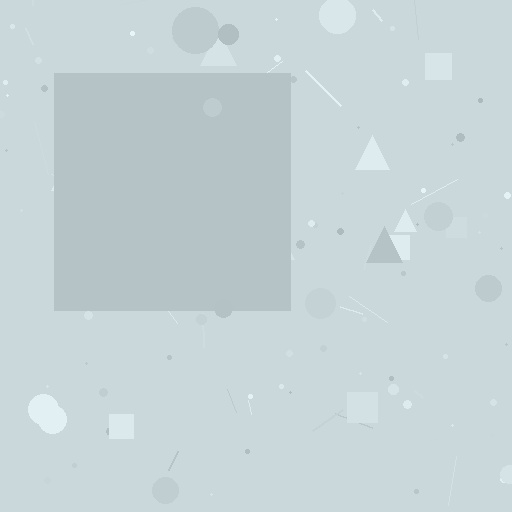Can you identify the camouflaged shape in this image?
The camouflaged shape is a square.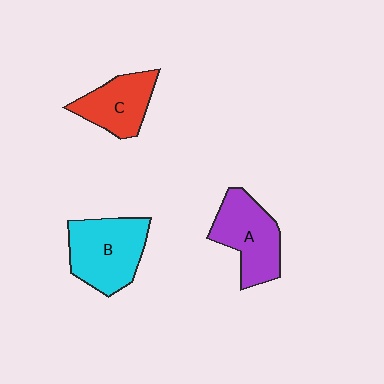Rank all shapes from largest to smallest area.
From largest to smallest: B (cyan), A (purple), C (red).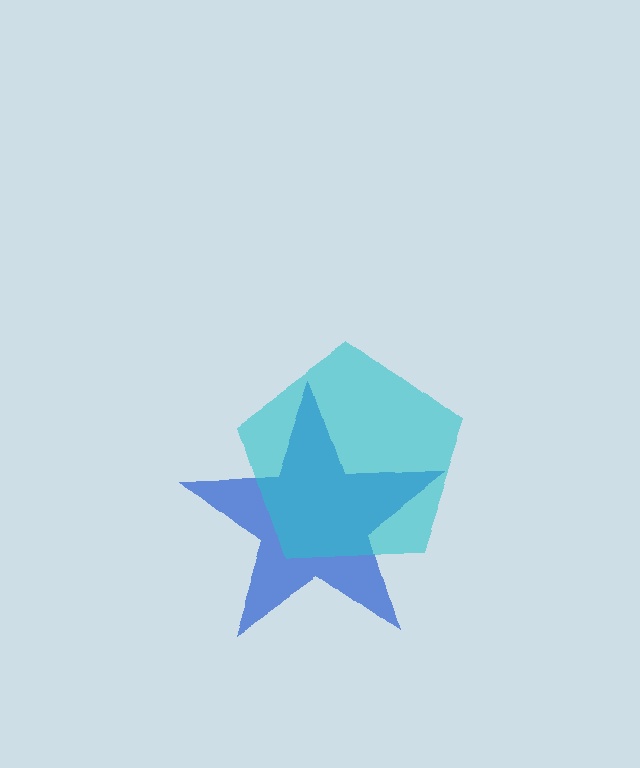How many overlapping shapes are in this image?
There are 2 overlapping shapes in the image.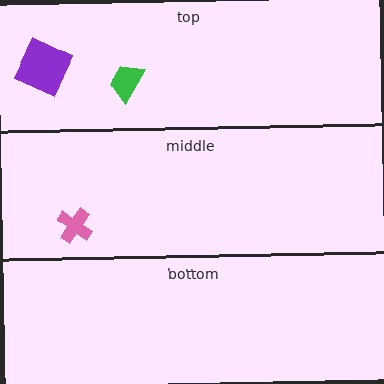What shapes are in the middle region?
The pink cross.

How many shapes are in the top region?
2.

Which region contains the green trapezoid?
The top region.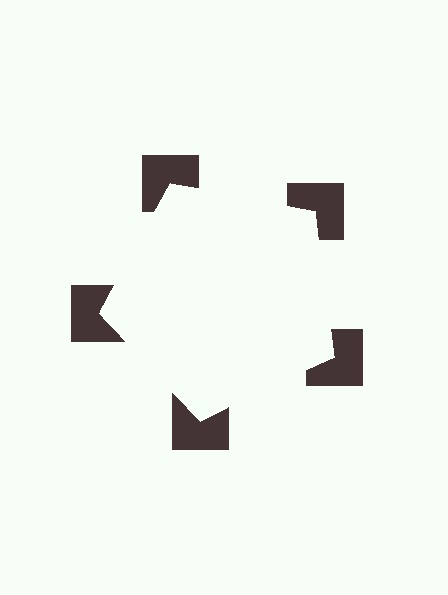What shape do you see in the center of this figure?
An illusory pentagon — its edges are inferred from the aligned wedge cuts in the notched squares, not physically drawn.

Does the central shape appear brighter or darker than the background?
It typically appears slightly brighter than the background, even though no actual brightness change is drawn.